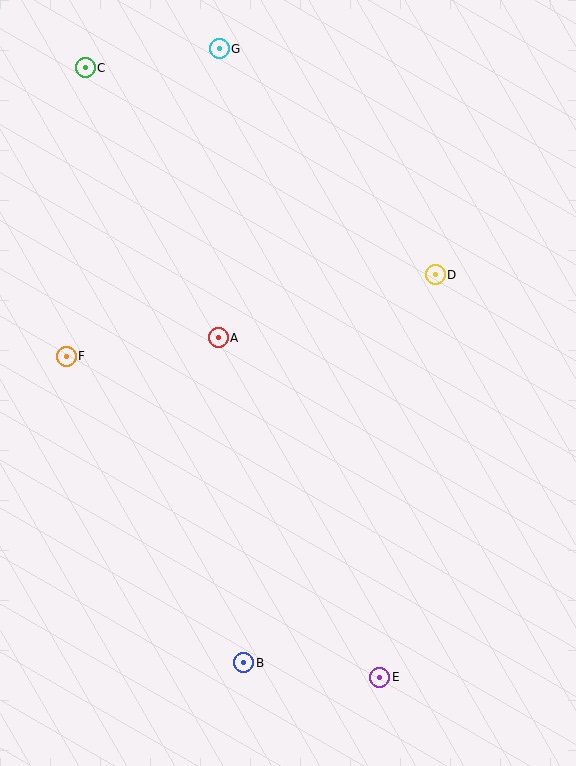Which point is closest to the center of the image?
Point A at (218, 338) is closest to the center.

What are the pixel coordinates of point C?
Point C is at (85, 68).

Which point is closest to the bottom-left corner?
Point B is closest to the bottom-left corner.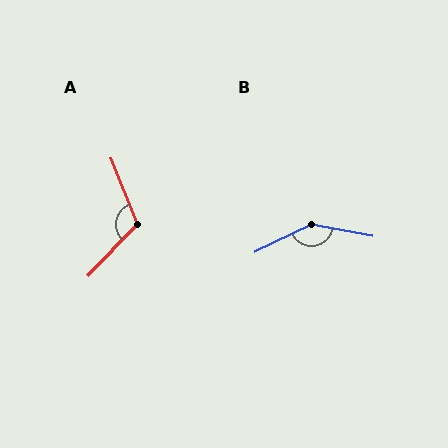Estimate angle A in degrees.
Approximately 114 degrees.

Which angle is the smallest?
A, at approximately 114 degrees.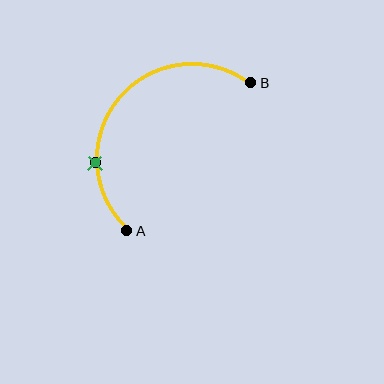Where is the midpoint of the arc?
The arc midpoint is the point on the curve farthest from the straight line joining A and B. It sits above and to the left of that line.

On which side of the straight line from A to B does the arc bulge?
The arc bulges above and to the left of the straight line connecting A and B.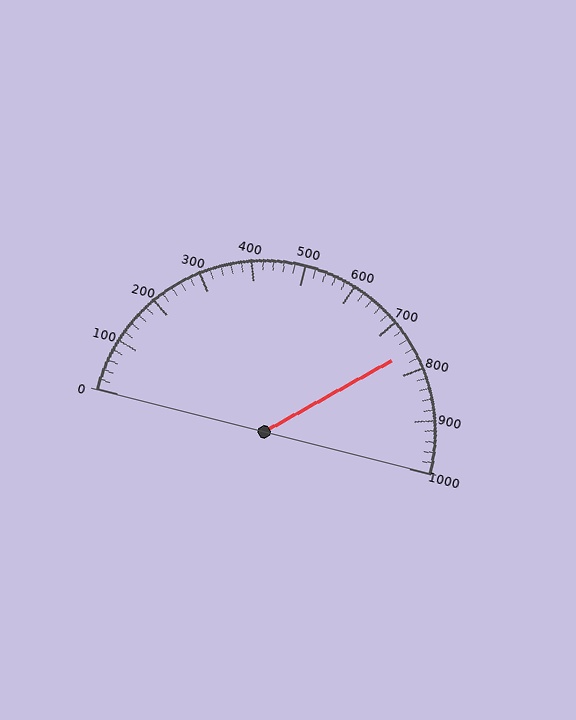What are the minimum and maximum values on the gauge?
The gauge ranges from 0 to 1000.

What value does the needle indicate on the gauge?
The needle indicates approximately 760.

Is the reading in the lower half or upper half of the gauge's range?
The reading is in the upper half of the range (0 to 1000).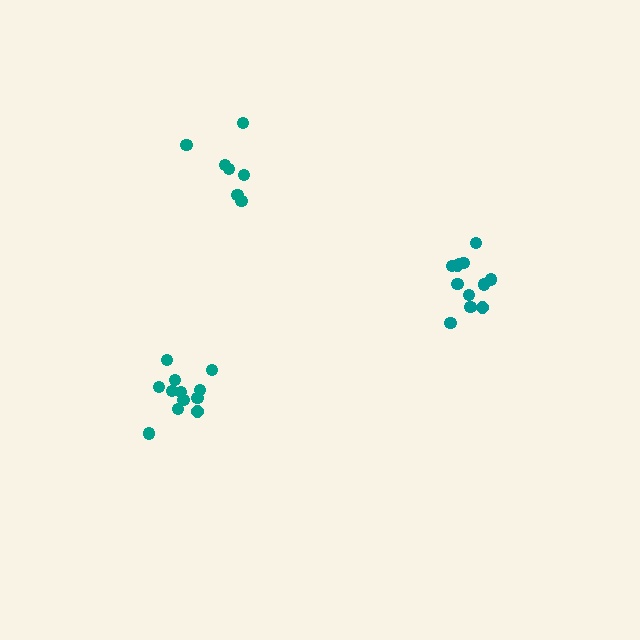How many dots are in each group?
Group 1: 7 dots, Group 2: 12 dots, Group 3: 12 dots (31 total).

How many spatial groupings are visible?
There are 3 spatial groupings.